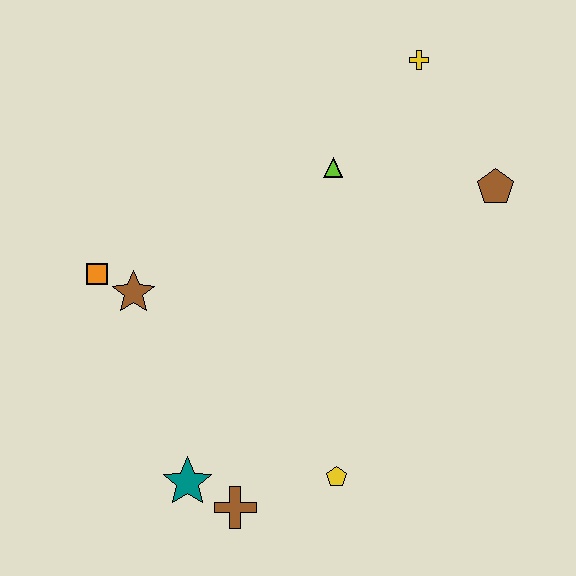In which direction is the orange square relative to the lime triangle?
The orange square is to the left of the lime triangle.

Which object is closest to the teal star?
The brown cross is closest to the teal star.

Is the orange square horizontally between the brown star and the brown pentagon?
No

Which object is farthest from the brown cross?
The yellow cross is farthest from the brown cross.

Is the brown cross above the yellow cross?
No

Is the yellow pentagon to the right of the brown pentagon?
No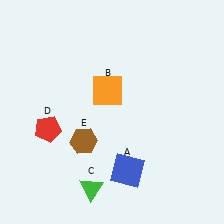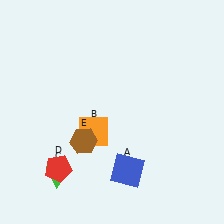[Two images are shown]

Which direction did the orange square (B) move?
The orange square (B) moved down.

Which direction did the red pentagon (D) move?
The red pentagon (D) moved down.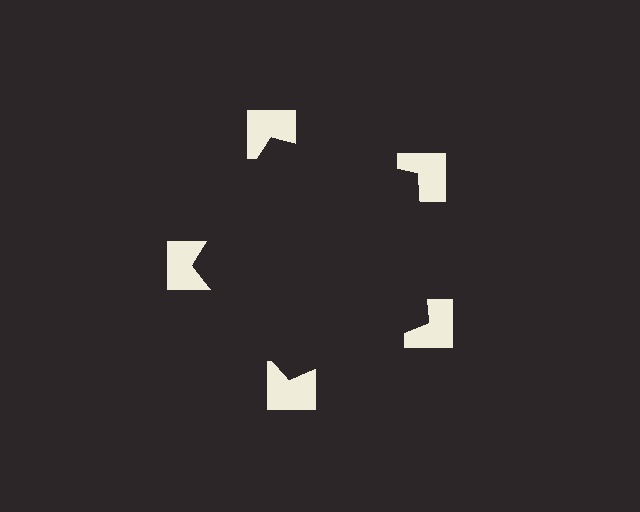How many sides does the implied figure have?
5 sides.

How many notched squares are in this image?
There are 5 — one at each vertex of the illusory pentagon.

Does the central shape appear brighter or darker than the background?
It typically appears slightly darker than the background, even though no actual brightness change is drawn.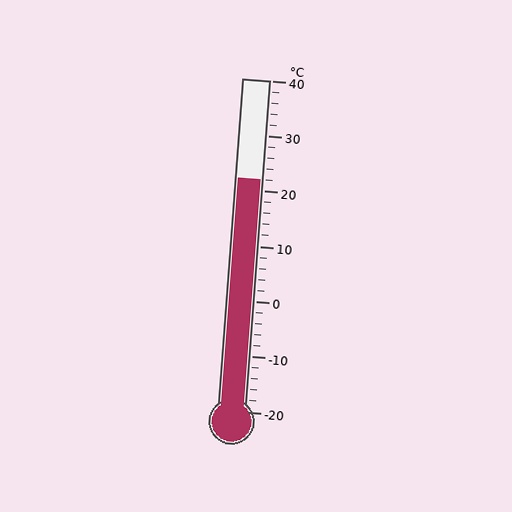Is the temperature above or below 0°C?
The temperature is above 0°C.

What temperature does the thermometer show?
The thermometer shows approximately 22°C.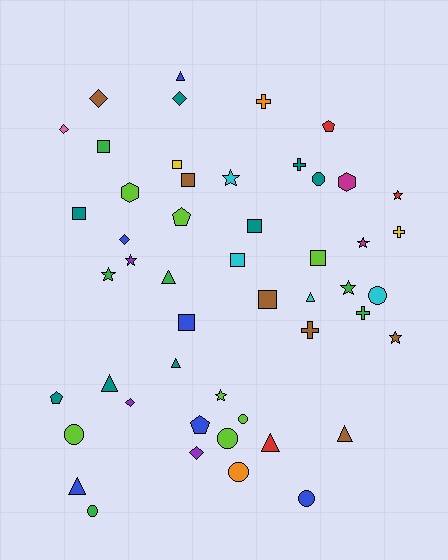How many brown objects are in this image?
There are 6 brown objects.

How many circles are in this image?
There are 8 circles.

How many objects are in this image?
There are 50 objects.